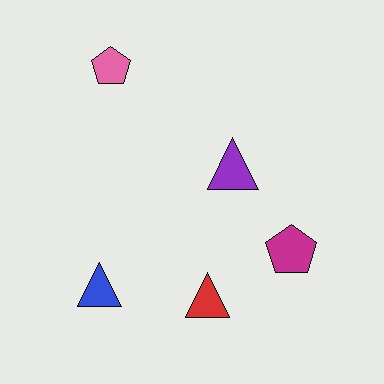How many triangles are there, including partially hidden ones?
There are 3 triangles.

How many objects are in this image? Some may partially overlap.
There are 5 objects.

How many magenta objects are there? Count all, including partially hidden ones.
There is 1 magenta object.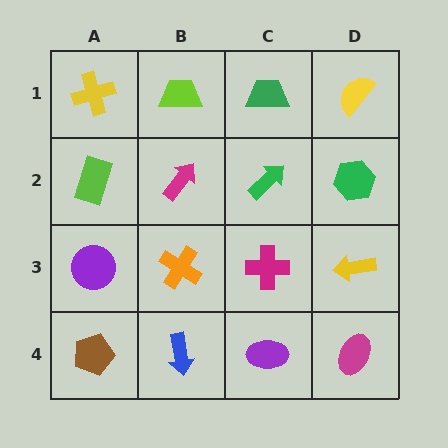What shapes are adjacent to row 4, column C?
A magenta cross (row 3, column C), a blue arrow (row 4, column B), a magenta ellipse (row 4, column D).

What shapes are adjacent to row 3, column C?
A green arrow (row 2, column C), a purple ellipse (row 4, column C), an orange cross (row 3, column B), a yellow arrow (row 3, column D).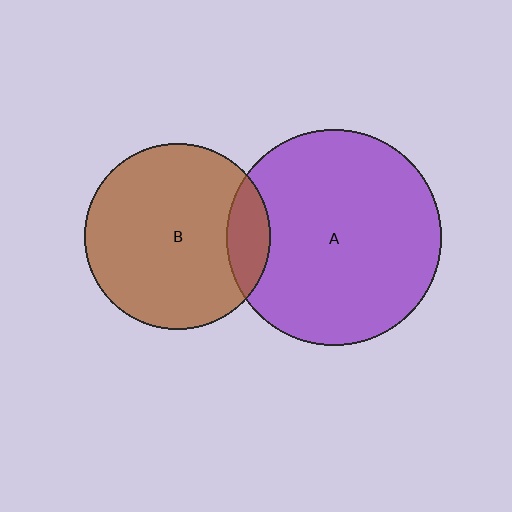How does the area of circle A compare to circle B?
Approximately 1.3 times.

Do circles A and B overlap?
Yes.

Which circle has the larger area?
Circle A (purple).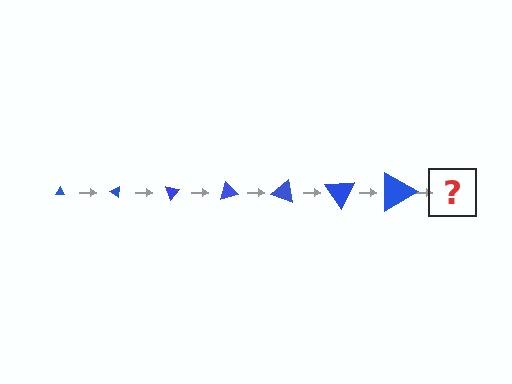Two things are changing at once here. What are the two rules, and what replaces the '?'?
The two rules are that the triangle grows larger each step and it rotates 35 degrees each step. The '?' should be a triangle, larger than the previous one and rotated 245 degrees from the start.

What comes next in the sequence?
The next element should be a triangle, larger than the previous one and rotated 245 degrees from the start.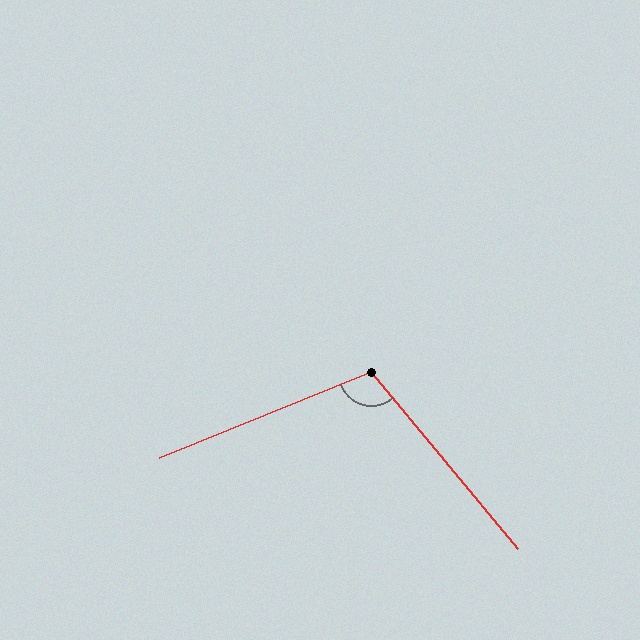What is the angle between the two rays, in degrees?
Approximately 108 degrees.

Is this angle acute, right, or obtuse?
It is obtuse.